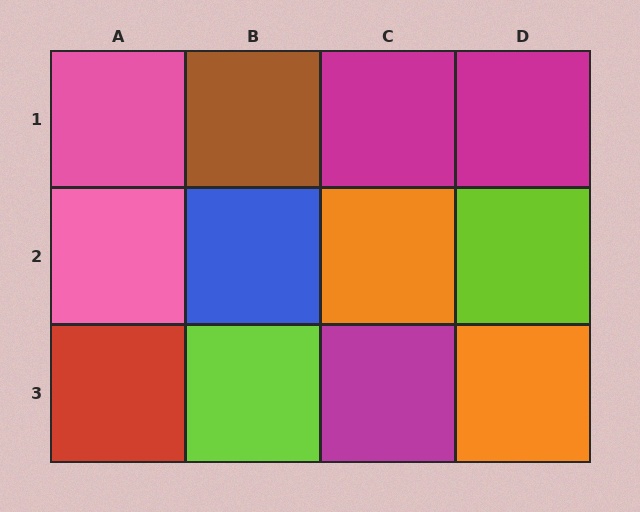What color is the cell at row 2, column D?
Lime.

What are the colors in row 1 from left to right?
Pink, brown, magenta, magenta.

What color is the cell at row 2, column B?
Blue.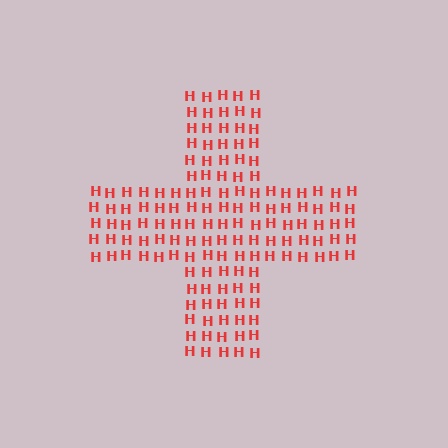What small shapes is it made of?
It is made of small letter H's.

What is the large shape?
The large shape is a cross.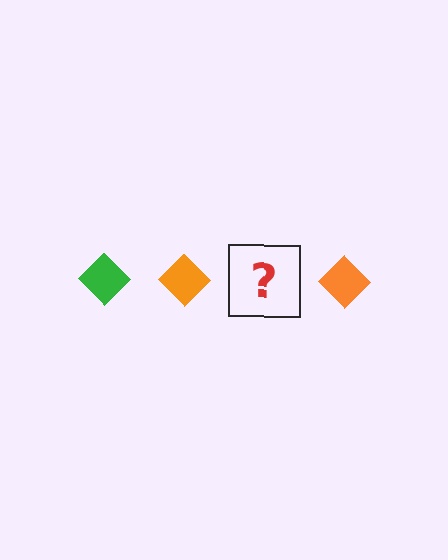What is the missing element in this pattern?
The missing element is a green diamond.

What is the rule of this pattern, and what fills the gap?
The rule is that the pattern cycles through green, orange diamonds. The gap should be filled with a green diamond.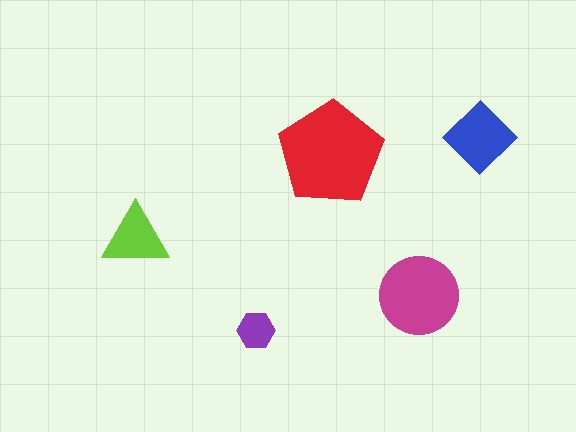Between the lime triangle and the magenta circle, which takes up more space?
The magenta circle.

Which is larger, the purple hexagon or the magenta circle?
The magenta circle.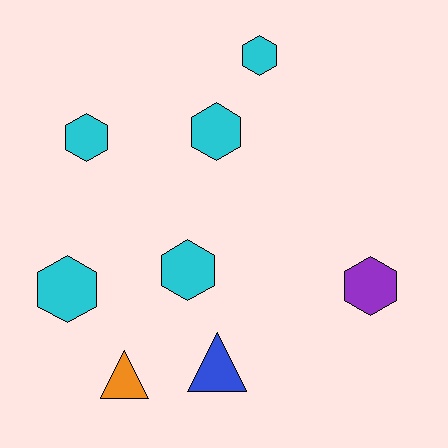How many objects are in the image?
There are 8 objects.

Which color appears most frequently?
Cyan, with 5 objects.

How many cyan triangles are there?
There are no cyan triangles.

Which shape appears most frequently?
Hexagon, with 6 objects.